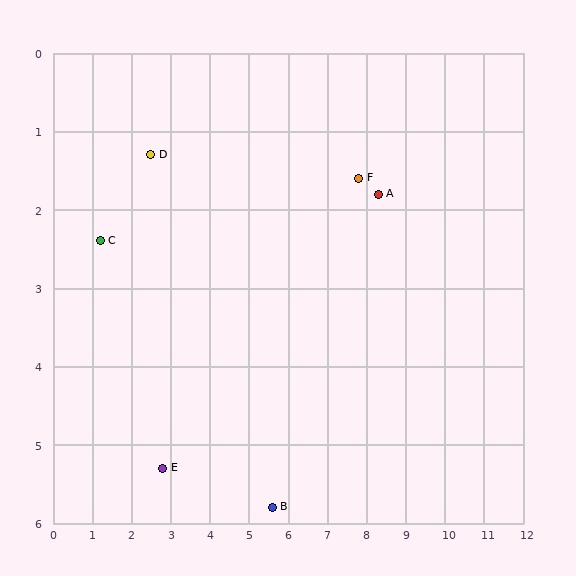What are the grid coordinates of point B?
Point B is at approximately (5.6, 5.8).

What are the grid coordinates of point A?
Point A is at approximately (8.3, 1.8).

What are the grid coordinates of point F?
Point F is at approximately (7.8, 1.6).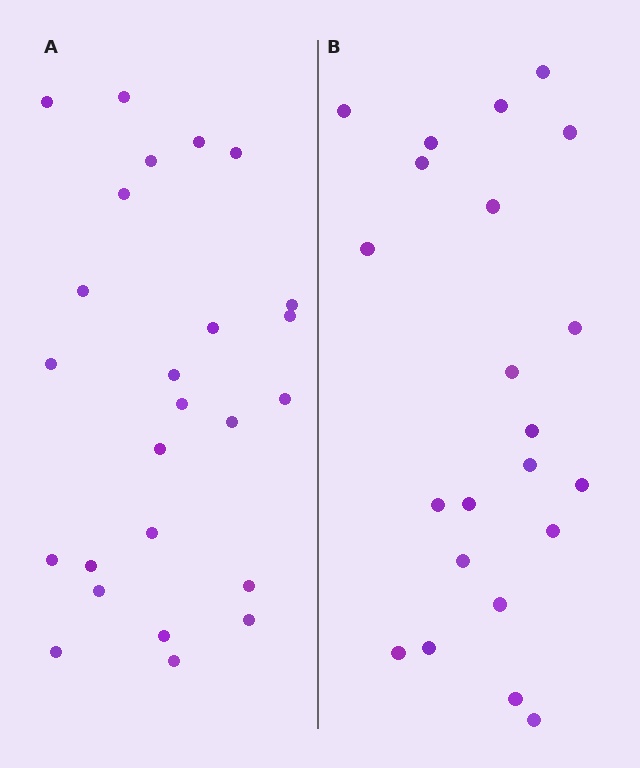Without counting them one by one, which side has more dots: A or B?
Region A (the left region) has more dots.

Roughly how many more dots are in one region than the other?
Region A has just a few more — roughly 2 or 3 more dots than region B.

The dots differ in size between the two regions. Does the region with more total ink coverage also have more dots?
No. Region B has more total ink coverage because its dots are larger, but region A actually contains more individual dots. Total area can be misleading — the number of items is what matters here.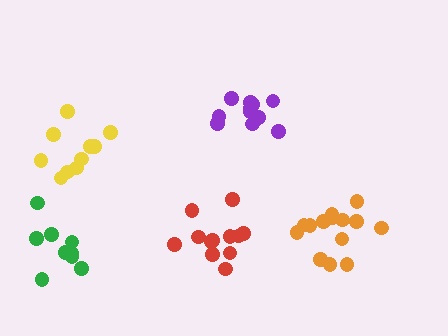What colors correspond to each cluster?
The clusters are colored: red, yellow, orange, green, purple.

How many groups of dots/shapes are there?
There are 5 groups.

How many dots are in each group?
Group 1: 12 dots, Group 2: 10 dots, Group 3: 14 dots, Group 4: 9 dots, Group 5: 11 dots (56 total).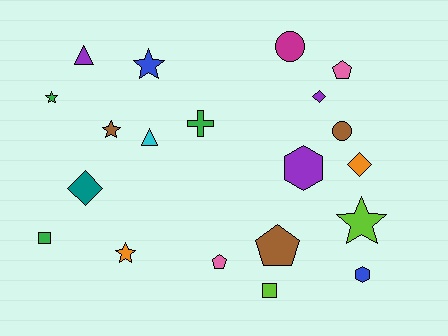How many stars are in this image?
There are 5 stars.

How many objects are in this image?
There are 20 objects.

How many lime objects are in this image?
There are 2 lime objects.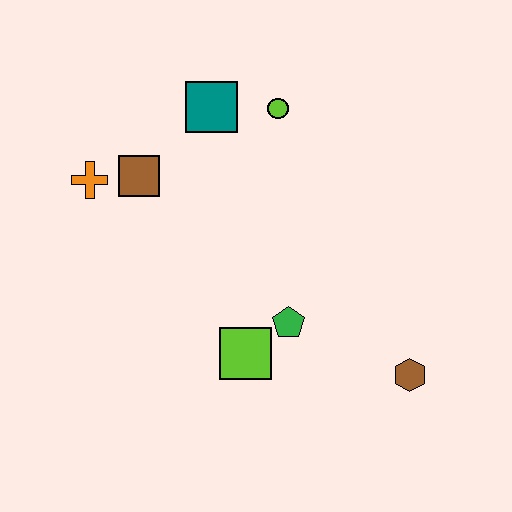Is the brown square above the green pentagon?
Yes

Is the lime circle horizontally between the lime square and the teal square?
No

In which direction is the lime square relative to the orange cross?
The lime square is below the orange cross.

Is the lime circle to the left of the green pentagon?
Yes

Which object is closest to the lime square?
The green pentagon is closest to the lime square.